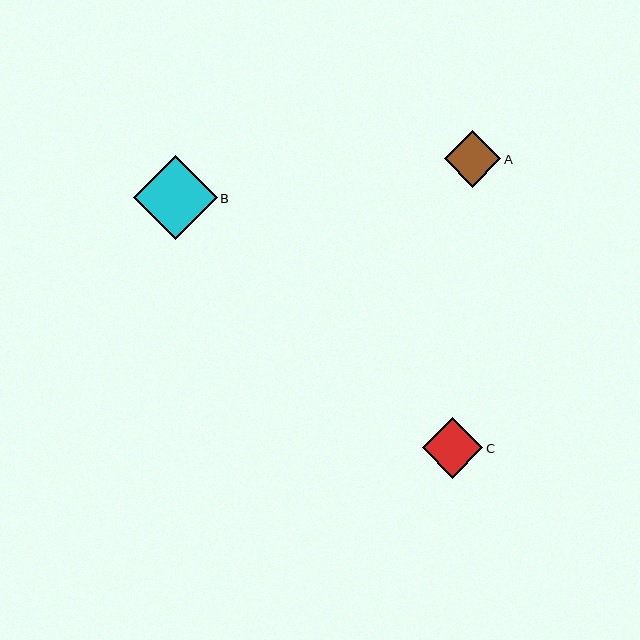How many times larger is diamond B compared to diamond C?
Diamond B is approximately 1.4 times the size of diamond C.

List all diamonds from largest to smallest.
From largest to smallest: B, C, A.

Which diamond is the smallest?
Diamond A is the smallest with a size of approximately 57 pixels.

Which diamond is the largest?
Diamond B is the largest with a size of approximately 84 pixels.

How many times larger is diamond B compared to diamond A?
Diamond B is approximately 1.5 times the size of diamond A.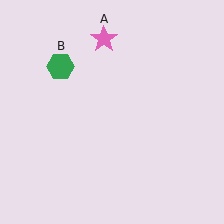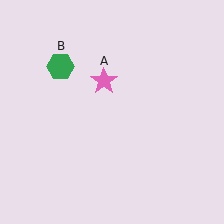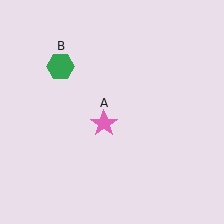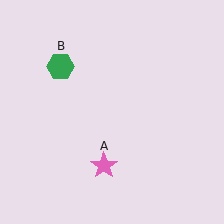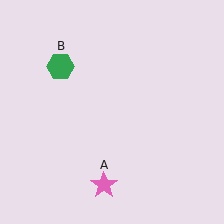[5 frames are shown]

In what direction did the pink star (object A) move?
The pink star (object A) moved down.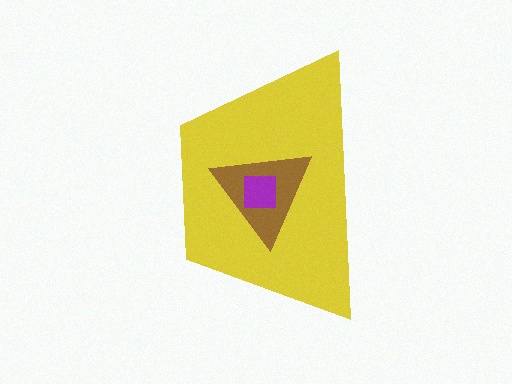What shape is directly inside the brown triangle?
The purple square.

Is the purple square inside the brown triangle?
Yes.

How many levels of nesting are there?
3.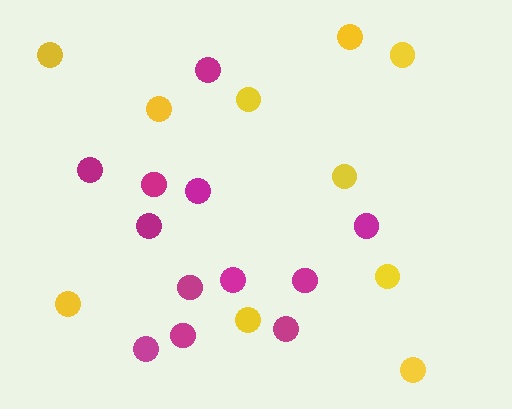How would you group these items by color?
There are 2 groups: one group of yellow circles (10) and one group of magenta circles (12).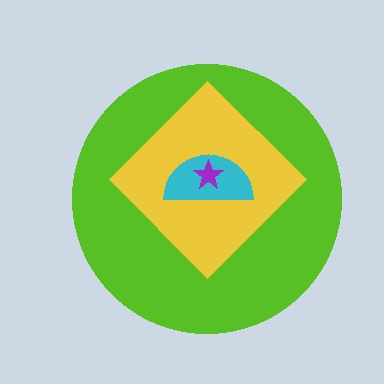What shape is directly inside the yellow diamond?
The cyan semicircle.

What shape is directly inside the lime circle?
The yellow diamond.